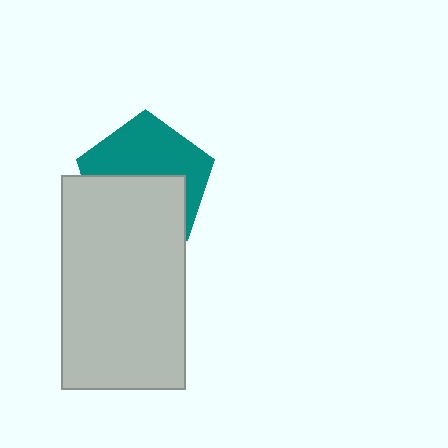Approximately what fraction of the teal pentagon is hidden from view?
Roughly 49% of the teal pentagon is hidden behind the light gray rectangle.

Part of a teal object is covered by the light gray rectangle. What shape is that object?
It is a pentagon.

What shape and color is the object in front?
The object in front is a light gray rectangle.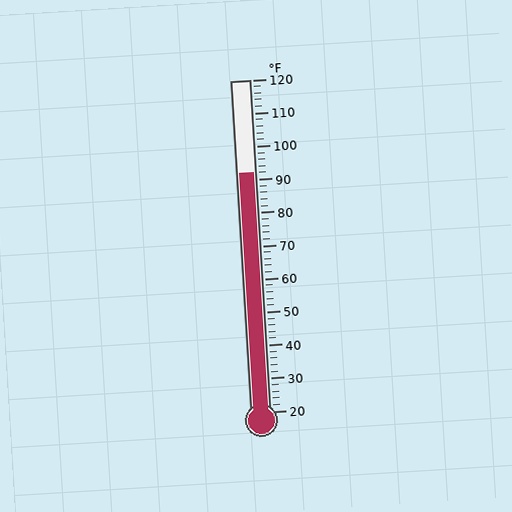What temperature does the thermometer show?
The thermometer shows approximately 92°F.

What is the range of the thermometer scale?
The thermometer scale ranges from 20°F to 120°F.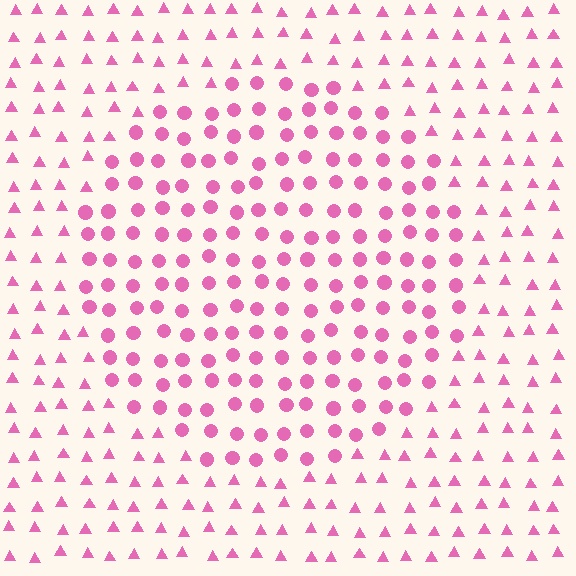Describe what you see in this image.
The image is filled with small pink elements arranged in a uniform grid. A circle-shaped region contains circles, while the surrounding area contains triangles. The boundary is defined purely by the change in element shape.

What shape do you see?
I see a circle.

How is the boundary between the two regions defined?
The boundary is defined by a change in element shape: circles inside vs. triangles outside. All elements share the same color and spacing.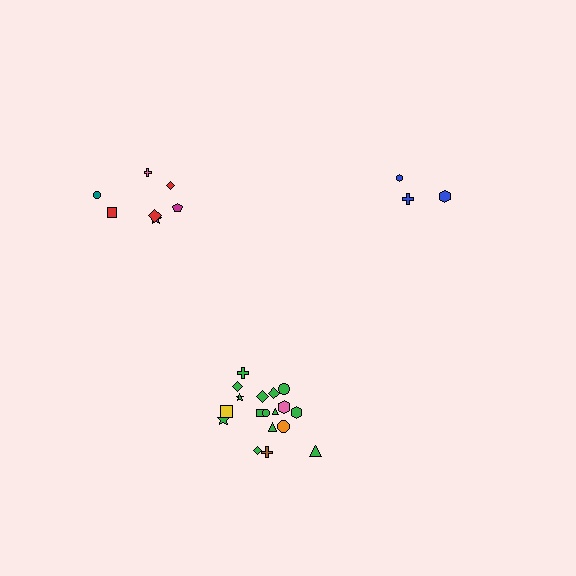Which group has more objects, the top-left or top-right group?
The top-left group.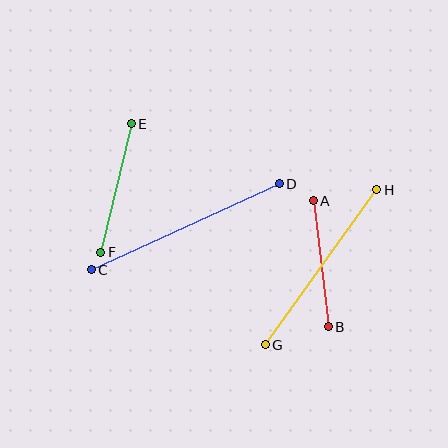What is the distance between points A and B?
The distance is approximately 127 pixels.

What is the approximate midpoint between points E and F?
The midpoint is at approximately (116, 188) pixels.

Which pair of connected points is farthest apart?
Points C and D are farthest apart.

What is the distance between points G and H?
The distance is approximately 191 pixels.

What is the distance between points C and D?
The distance is approximately 207 pixels.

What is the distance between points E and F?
The distance is approximately 132 pixels.